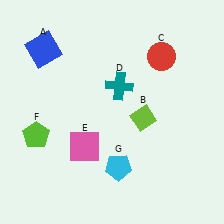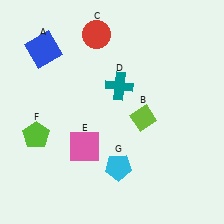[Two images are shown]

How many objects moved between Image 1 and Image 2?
1 object moved between the two images.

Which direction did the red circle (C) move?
The red circle (C) moved left.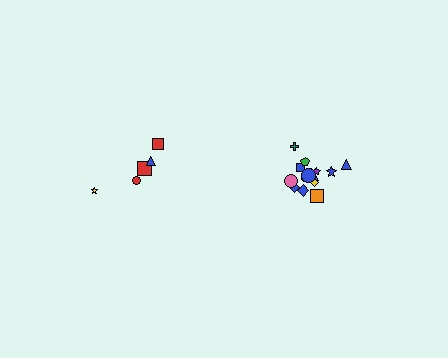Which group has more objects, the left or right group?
The right group.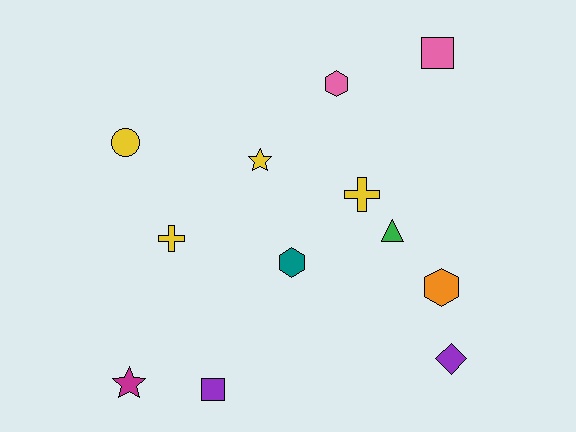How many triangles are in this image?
There is 1 triangle.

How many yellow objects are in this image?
There are 4 yellow objects.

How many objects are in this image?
There are 12 objects.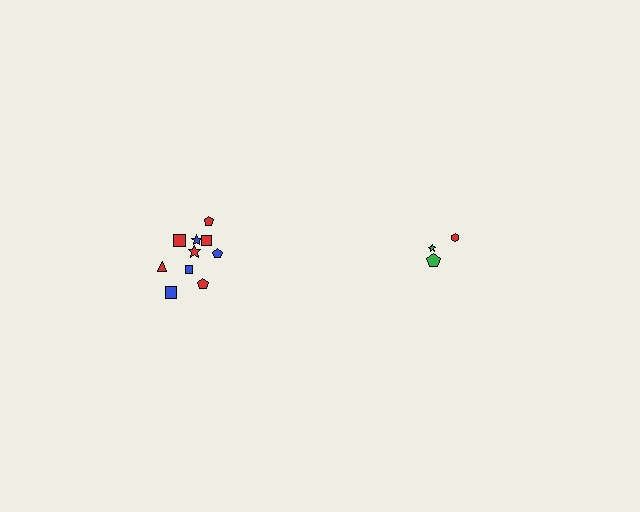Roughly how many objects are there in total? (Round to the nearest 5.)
Roughly 15 objects in total.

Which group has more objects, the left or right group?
The left group.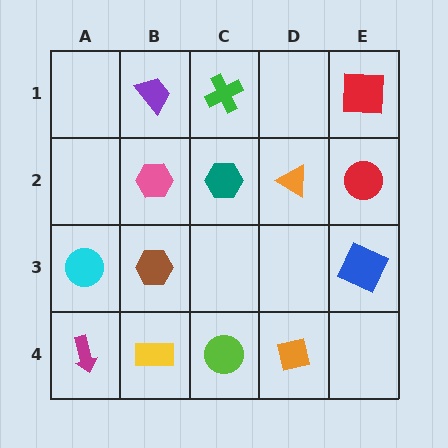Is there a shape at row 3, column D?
No, that cell is empty.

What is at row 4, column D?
An orange square.